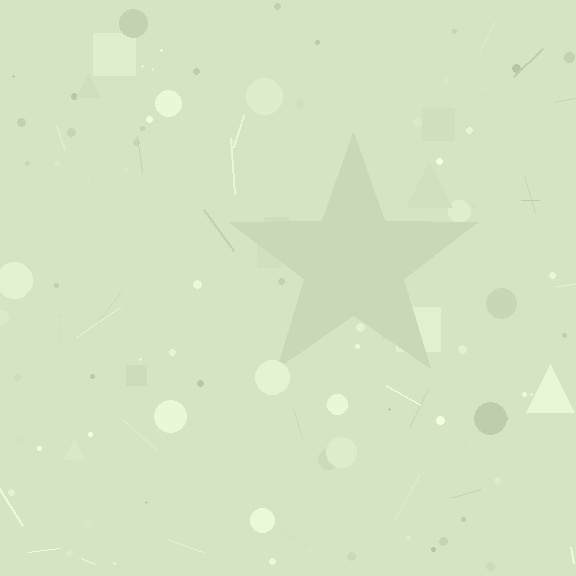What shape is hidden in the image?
A star is hidden in the image.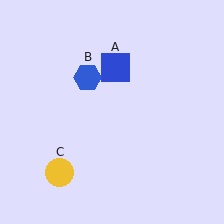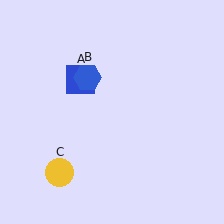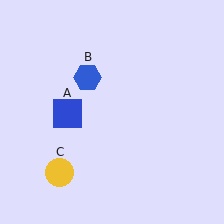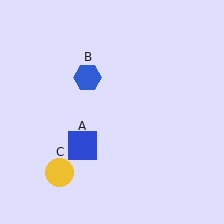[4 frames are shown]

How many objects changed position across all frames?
1 object changed position: blue square (object A).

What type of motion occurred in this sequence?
The blue square (object A) rotated counterclockwise around the center of the scene.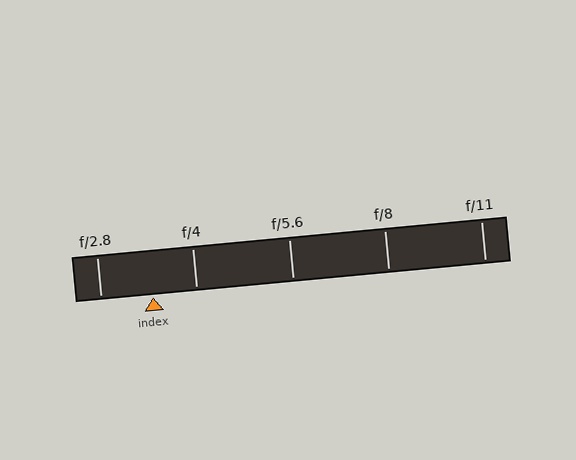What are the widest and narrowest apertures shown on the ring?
The widest aperture shown is f/2.8 and the narrowest is f/11.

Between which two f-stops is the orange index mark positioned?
The index mark is between f/2.8 and f/4.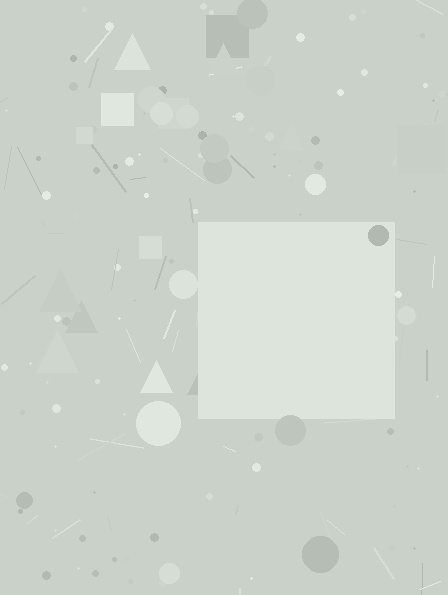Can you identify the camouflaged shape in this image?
The camouflaged shape is a square.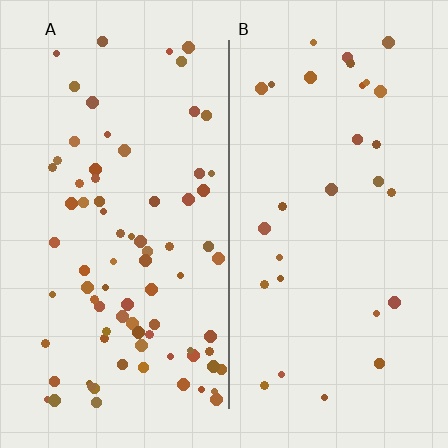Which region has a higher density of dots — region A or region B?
A (the left).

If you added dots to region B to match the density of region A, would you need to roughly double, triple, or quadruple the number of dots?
Approximately triple.